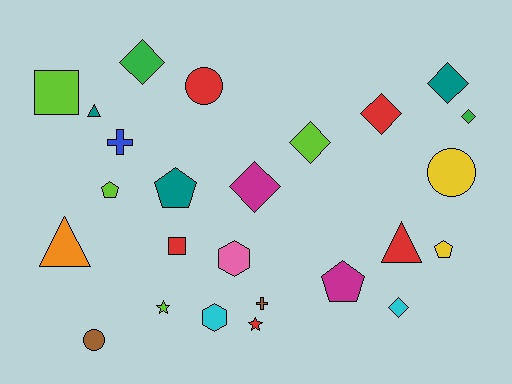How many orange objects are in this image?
There is 1 orange object.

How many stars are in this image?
There are 2 stars.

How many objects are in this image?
There are 25 objects.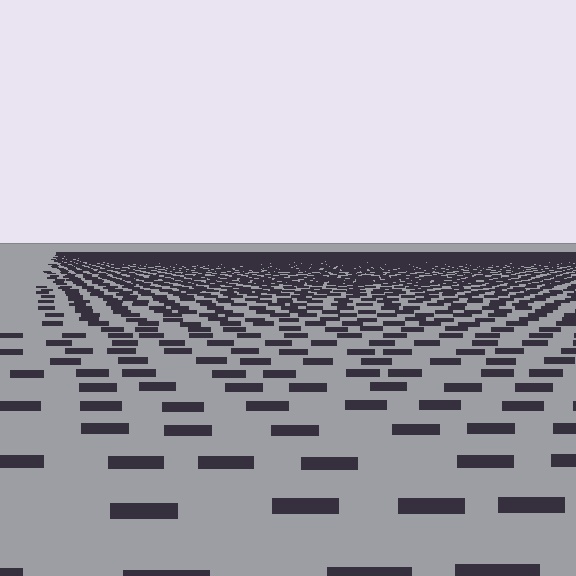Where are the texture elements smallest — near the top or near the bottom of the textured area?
Near the top.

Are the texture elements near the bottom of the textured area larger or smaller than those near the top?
Larger. Near the bottom, elements are closer to the viewer and appear at a bigger on-screen size.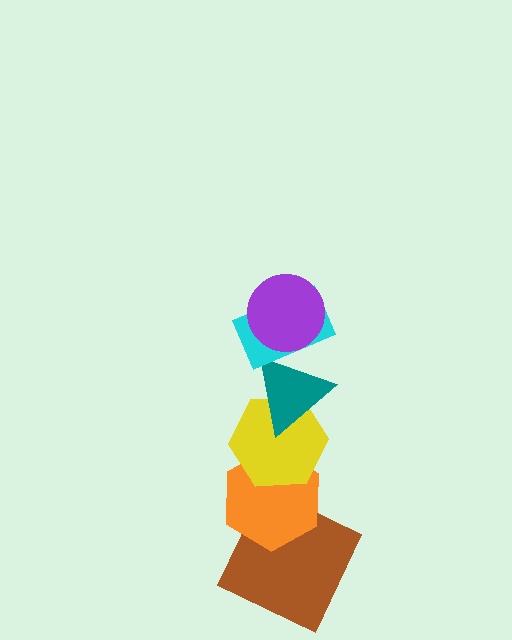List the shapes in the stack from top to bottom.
From top to bottom: the purple circle, the cyan rectangle, the teal triangle, the yellow hexagon, the orange hexagon, the brown square.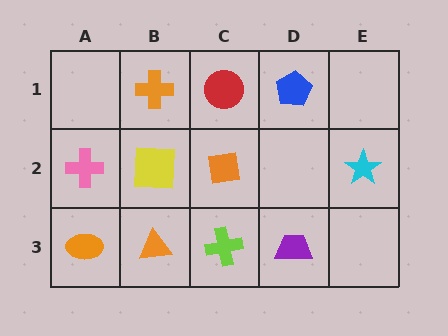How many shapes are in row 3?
4 shapes.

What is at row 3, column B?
An orange triangle.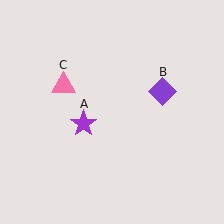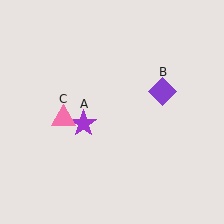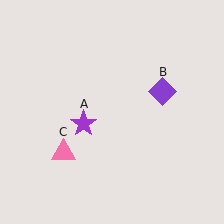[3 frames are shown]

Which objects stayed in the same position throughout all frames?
Purple star (object A) and purple diamond (object B) remained stationary.